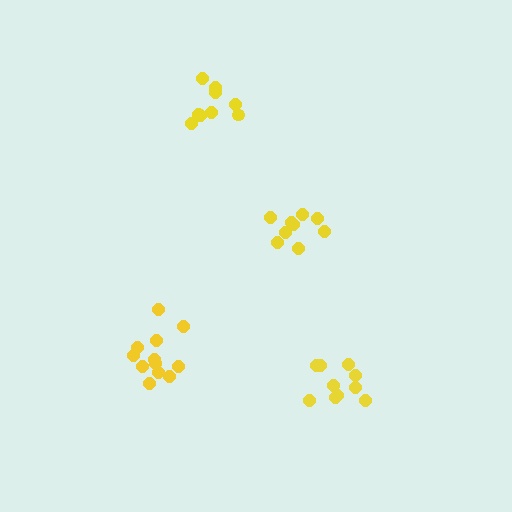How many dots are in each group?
Group 1: 10 dots, Group 2: 9 dots, Group 3: 12 dots, Group 4: 9 dots (40 total).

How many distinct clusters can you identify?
There are 4 distinct clusters.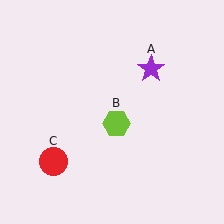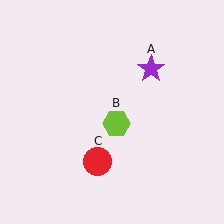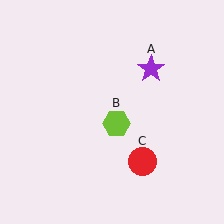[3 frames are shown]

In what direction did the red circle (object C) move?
The red circle (object C) moved right.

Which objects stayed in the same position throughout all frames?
Purple star (object A) and lime hexagon (object B) remained stationary.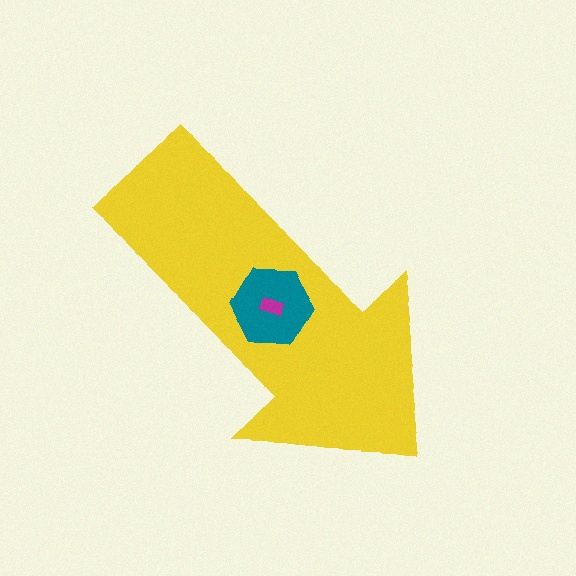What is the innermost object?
The magenta rectangle.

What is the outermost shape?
The yellow arrow.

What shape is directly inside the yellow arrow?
The teal hexagon.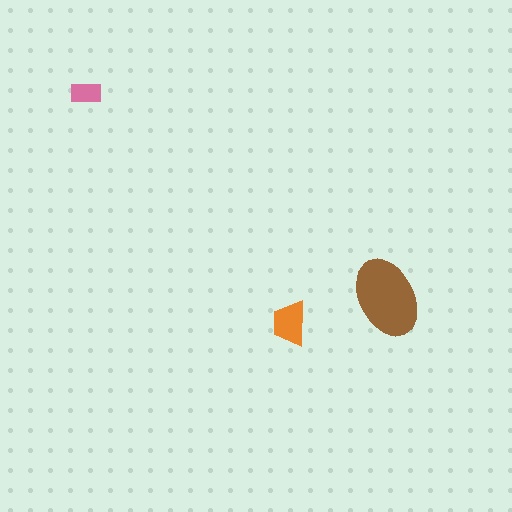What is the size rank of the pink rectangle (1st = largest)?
3rd.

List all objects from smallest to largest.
The pink rectangle, the orange trapezoid, the brown ellipse.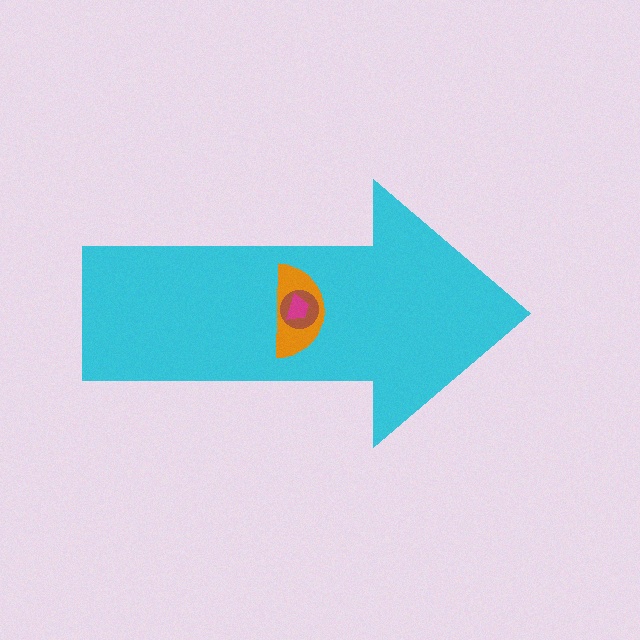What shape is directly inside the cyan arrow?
The orange semicircle.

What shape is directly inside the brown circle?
The magenta trapezoid.